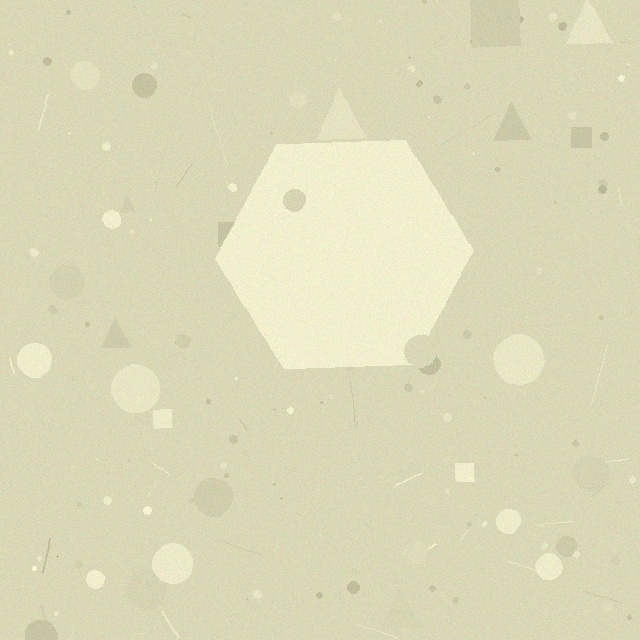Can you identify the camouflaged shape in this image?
The camouflaged shape is a hexagon.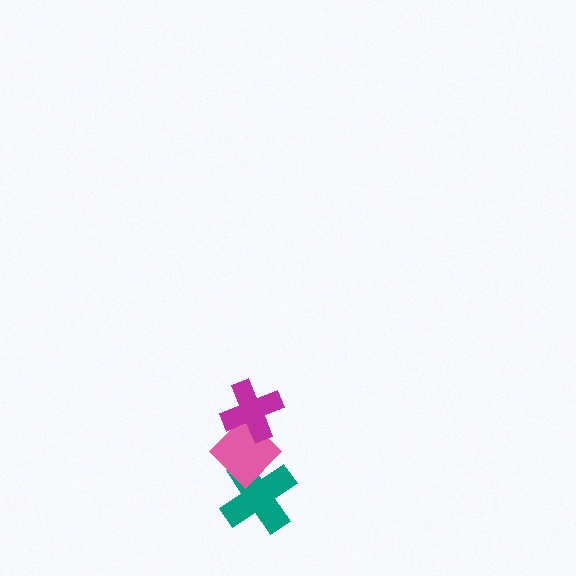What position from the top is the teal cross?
The teal cross is 3rd from the top.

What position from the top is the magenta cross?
The magenta cross is 1st from the top.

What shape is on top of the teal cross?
The pink diamond is on top of the teal cross.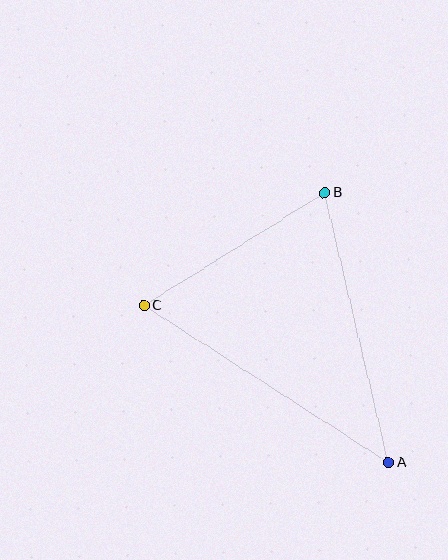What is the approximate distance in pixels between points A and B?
The distance between A and B is approximately 277 pixels.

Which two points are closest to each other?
Points B and C are closest to each other.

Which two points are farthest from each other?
Points A and C are farthest from each other.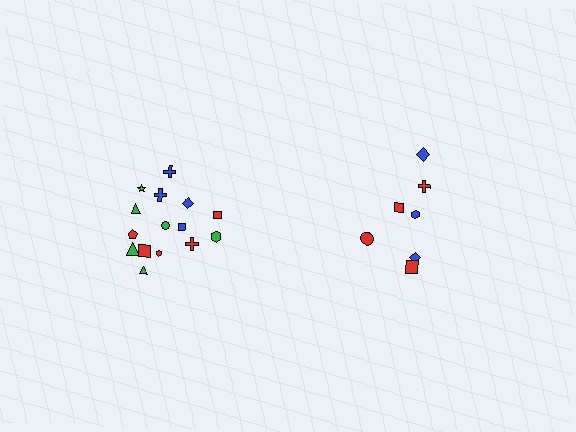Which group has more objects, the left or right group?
The left group.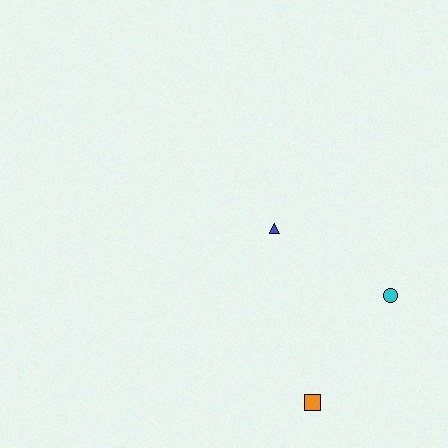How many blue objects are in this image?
There is 1 blue object.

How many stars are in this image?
There are no stars.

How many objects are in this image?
There are 3 objects.